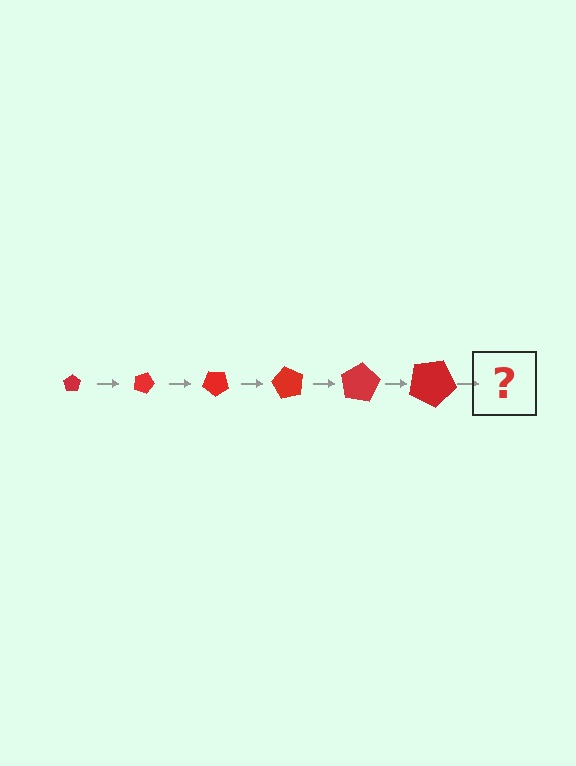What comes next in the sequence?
The next element should be a pentagon, larger than the previous one and rotated 120 degrees from the start.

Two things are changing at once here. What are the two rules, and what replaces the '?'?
The two rules are that the pentagon grows larger each step and it rotates 20 degrees each step. The '?' should be a pentagon, larger than the previous one and rotated 120 degrees from the start.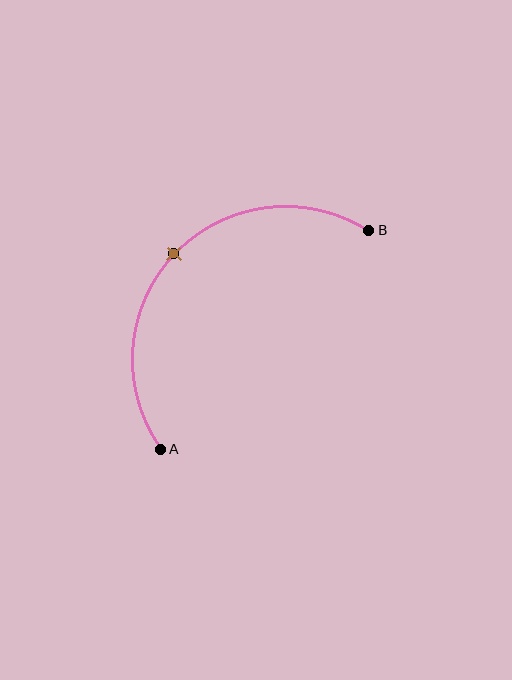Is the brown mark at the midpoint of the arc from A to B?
Yes. The brown mark lies on the arc at equal arc-length from both A and B — it is the arc midpoint.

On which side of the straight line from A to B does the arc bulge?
The arc bulges above and to the left of the straight line connecting A and B.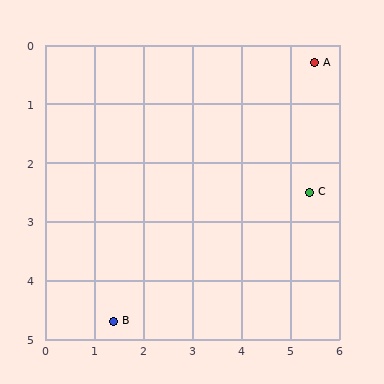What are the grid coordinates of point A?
Point A is at approximately (5.5, 0.3).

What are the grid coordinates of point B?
Point B is at approximately (1.4, 4.7).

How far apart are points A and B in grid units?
Points A and B are about 6.0 grid units apart.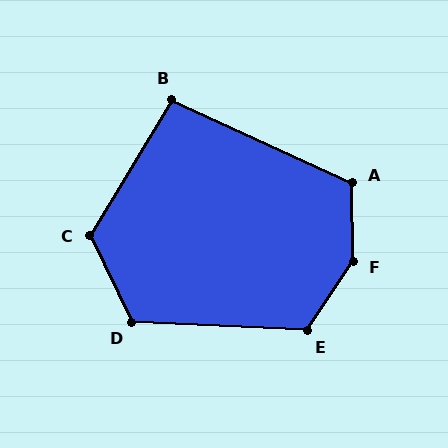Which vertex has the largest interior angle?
F, at approximately 145 degrees.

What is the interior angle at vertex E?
Approximately 121 degrees (obtuse).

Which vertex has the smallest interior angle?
B, at approximately 96 degrees.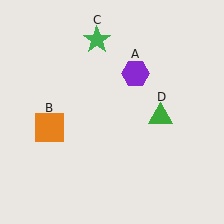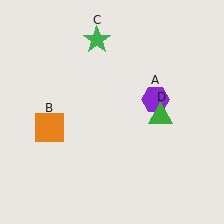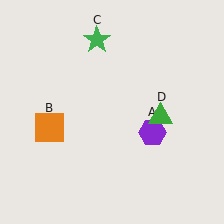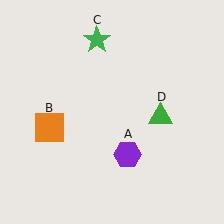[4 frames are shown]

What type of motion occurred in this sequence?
The purple hexagon (object A) rotated clockwise around the center of the scene.